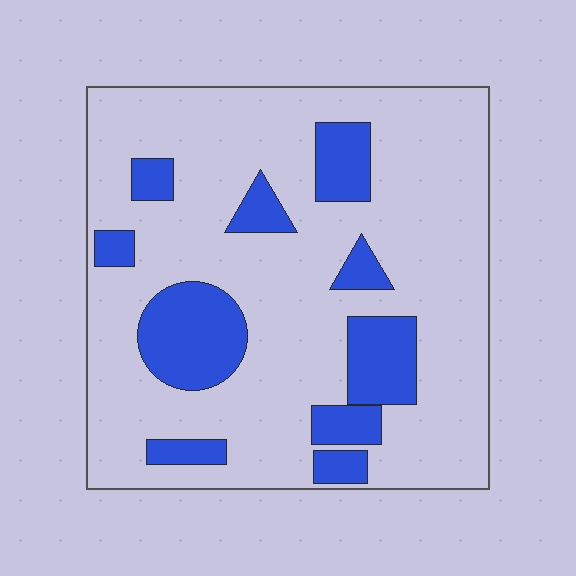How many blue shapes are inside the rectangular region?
10.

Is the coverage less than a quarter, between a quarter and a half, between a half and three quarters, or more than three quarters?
Less than a quarter.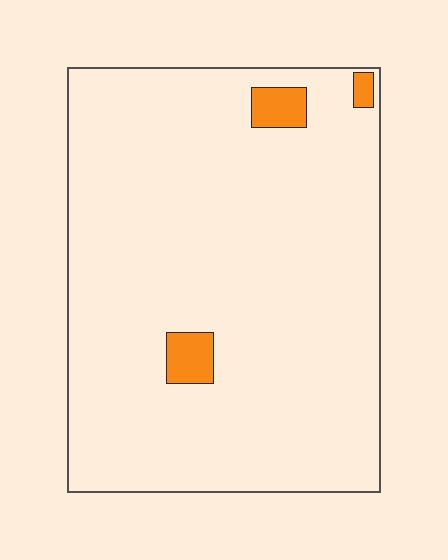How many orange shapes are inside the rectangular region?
3.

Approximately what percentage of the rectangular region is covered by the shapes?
Approximately 5%.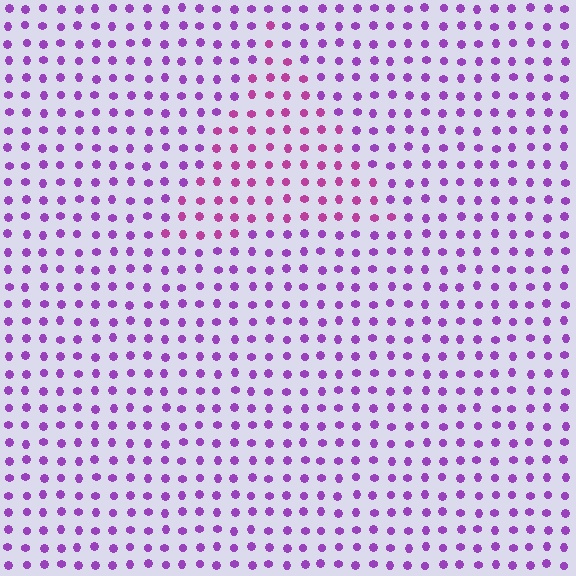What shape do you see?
I see a triangle.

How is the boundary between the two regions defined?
The boundary is defined purely by a slight shift in hue (about 31 degrees). Spacing, size, and orientation are identical on both sides.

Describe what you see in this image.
The image is filled with small purple elements in a uniform arrangement. A triangle-shaped region is visible where the elements are tinted to a slightly different hue, forming a subtle color boundary.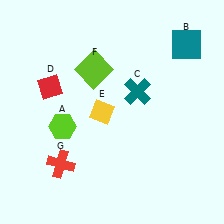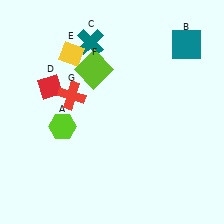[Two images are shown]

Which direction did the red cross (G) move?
The red cross (G) moved up.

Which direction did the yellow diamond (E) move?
The yellow diamond (E) moved up.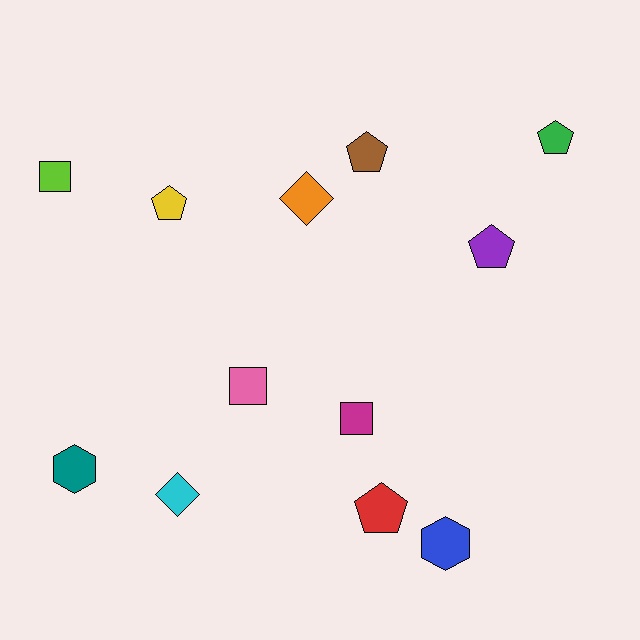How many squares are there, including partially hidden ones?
There are 3 squares.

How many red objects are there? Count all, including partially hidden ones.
There is 1 red object.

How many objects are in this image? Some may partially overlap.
There are 12 objects.